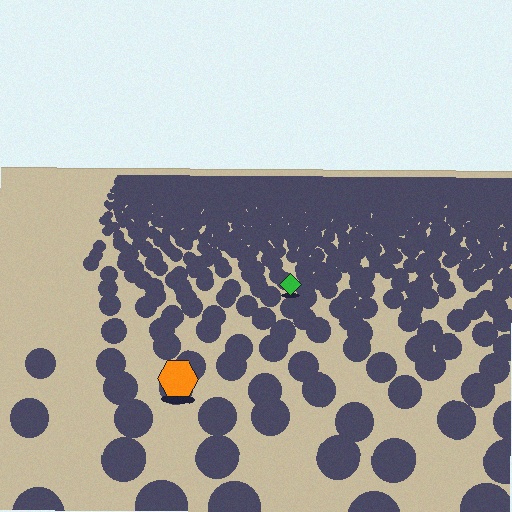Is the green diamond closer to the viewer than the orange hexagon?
No. The orange hexagon is closer — you can tell from the texture gradient: the ground texture is coarser near it.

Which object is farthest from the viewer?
The green diamond is farthest from the viewer. It appears smaller and the ground texture around it is denser.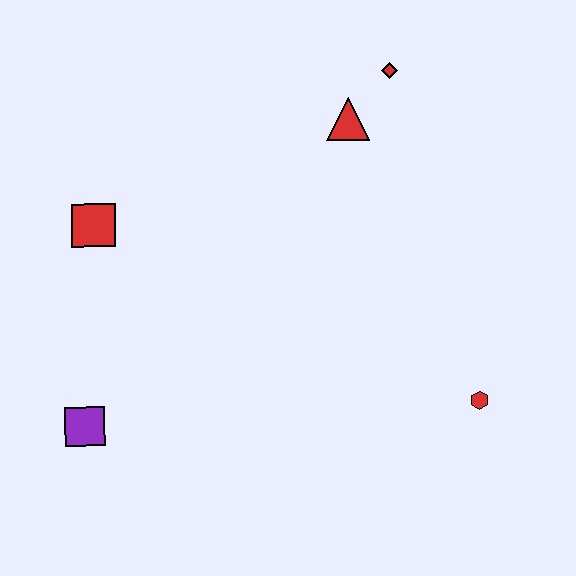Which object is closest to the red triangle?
The red diamond is closest to the red triangle.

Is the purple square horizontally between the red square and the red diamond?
No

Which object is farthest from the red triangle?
The purple square is farthest from the red triangle.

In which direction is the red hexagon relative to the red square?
The red hexagon is to the right of the red square.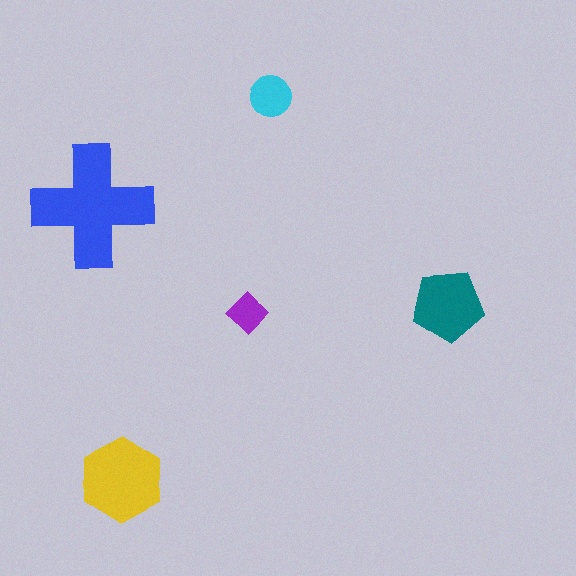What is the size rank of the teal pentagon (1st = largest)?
3rd.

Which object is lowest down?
The yellow hexagon is bottommost.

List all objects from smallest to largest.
The purple diamond, the cyan circle, the teal pentagon, the yellow hexagon, the blue cross.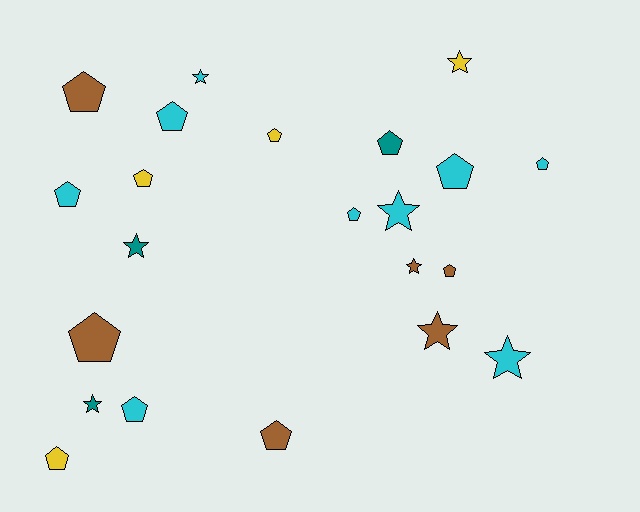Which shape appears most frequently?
Pentagon, with 14 objects.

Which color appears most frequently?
Cyan, with 9 objects.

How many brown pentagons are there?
There are 4 brown pentagons.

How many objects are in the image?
There are 22 objects.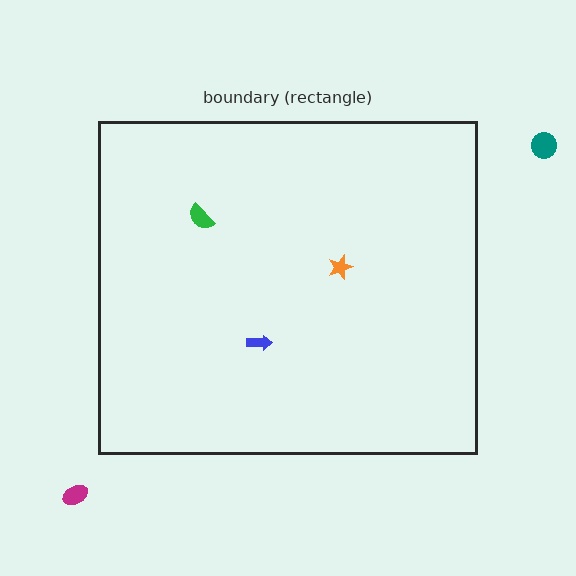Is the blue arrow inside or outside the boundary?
Inside.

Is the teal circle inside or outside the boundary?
Outside.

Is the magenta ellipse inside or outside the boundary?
Outside.